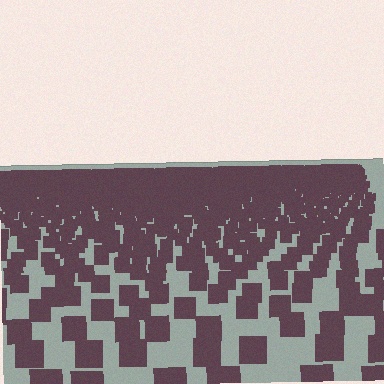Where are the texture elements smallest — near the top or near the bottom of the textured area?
Near the top.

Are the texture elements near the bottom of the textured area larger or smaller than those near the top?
Larger. Near the bottom, elements are closer to the viewer and appear at a bigger on-screen size.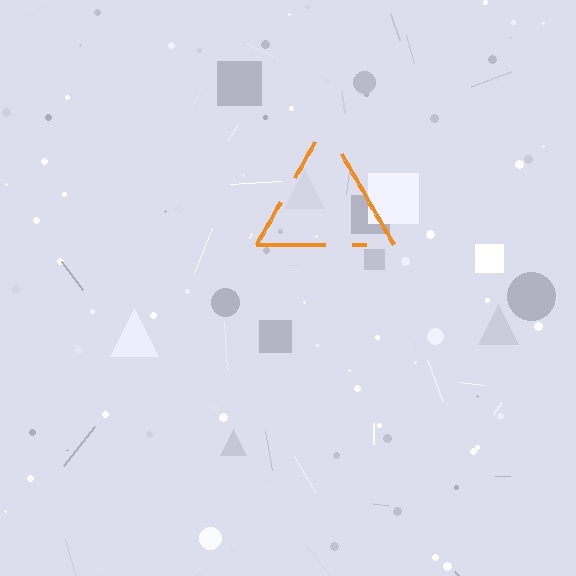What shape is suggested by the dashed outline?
The dashed outline suggests a triangle.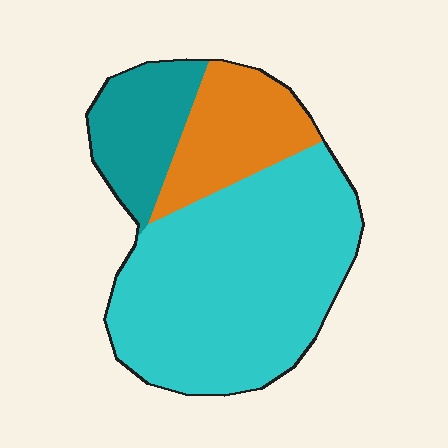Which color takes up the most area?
Cyan, at roughly 65%.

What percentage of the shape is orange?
Orange covers about 20% of the shape.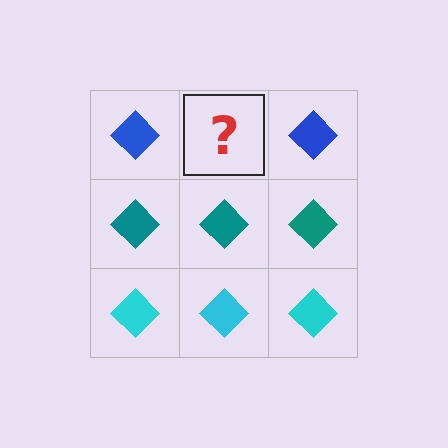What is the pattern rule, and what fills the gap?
The rule is that each row has a consistent color. The gap should be filled with a blue diamond.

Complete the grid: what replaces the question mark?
The question mark should be replaced with a blue diamond.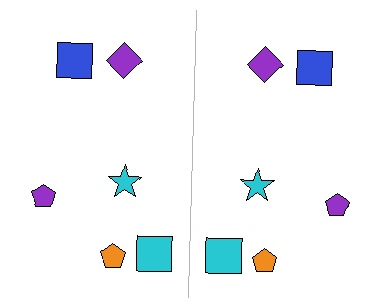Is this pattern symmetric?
Yes, this pattern has bilateral (reflection) symmetry.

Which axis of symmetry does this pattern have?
The pattern has a vertical axis of symmetry running through the center of the image.